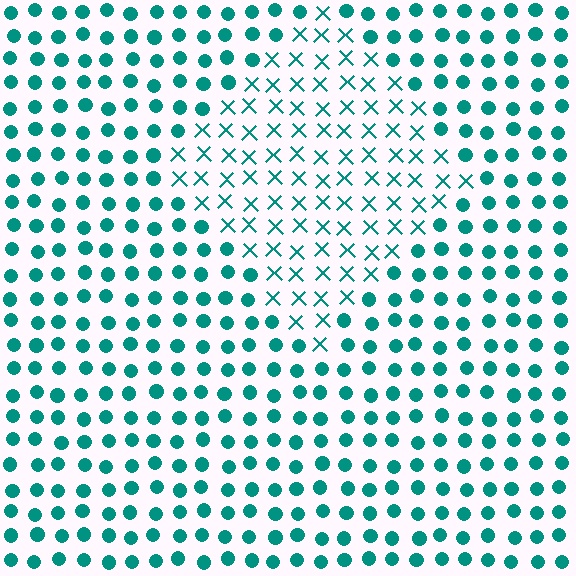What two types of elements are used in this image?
The image uses X marks inside the diamond region and circles outside it.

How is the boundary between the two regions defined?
The boundary is defined by a change in element shape: X marks inside vs. circles outside. All elements share the same color and spacing.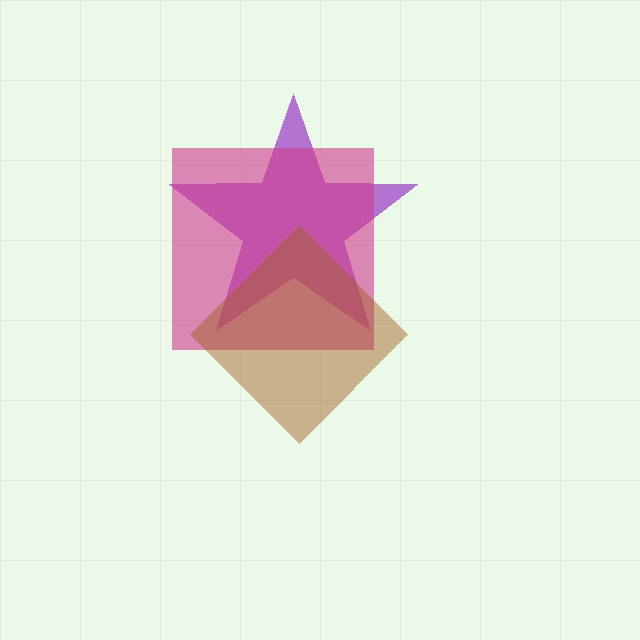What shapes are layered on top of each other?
The layered shapes are: a purple star, a magenta square, a brown diamond.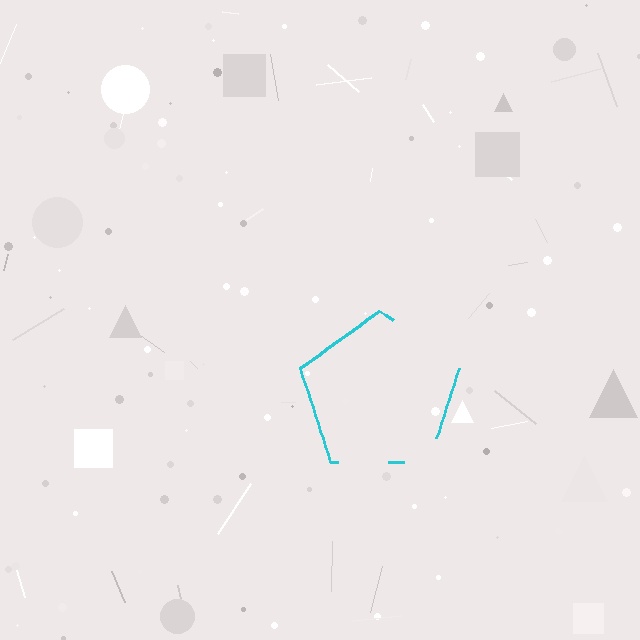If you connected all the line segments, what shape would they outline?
They would outline a pentagon.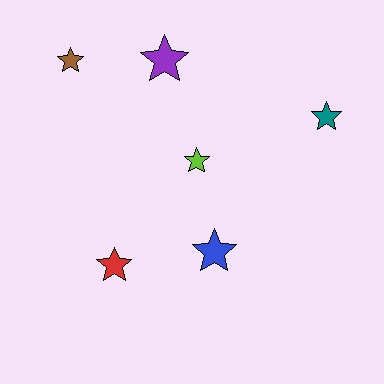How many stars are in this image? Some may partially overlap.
There are 6 stars.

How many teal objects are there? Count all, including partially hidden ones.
There is 1 teal object.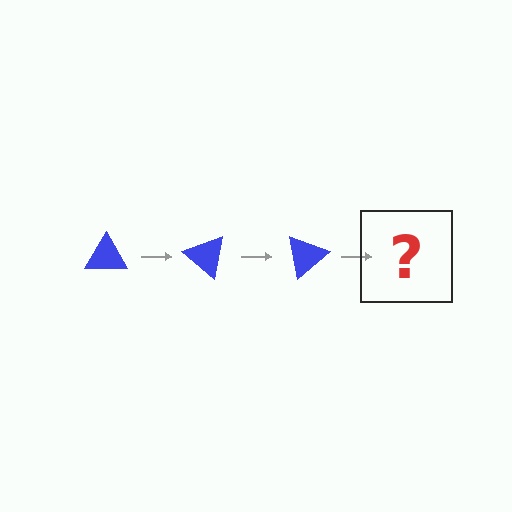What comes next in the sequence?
The next element should be a blue triangle rotated 120 degrees.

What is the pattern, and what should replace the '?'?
The pattern is that the triangle rotates 40 degrees each step. The '?' should be a blue triangle rotated 120 degrees.